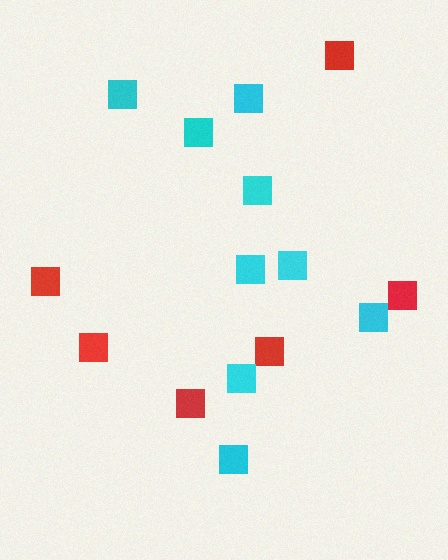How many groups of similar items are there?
There are 2 groups: one group of red squares (6) and one group of cyan squares (9).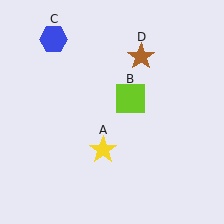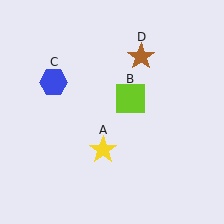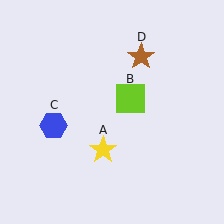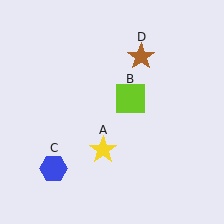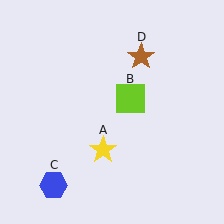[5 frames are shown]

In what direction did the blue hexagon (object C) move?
The blue hexagon (object C) moved down.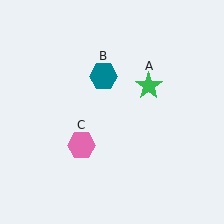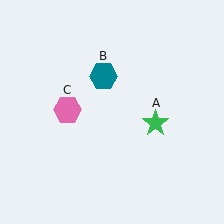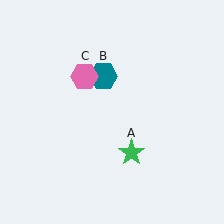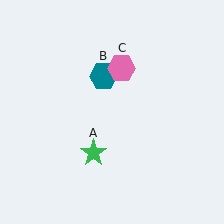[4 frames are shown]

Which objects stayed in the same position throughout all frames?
Teal hexagon (object B) remained stationary.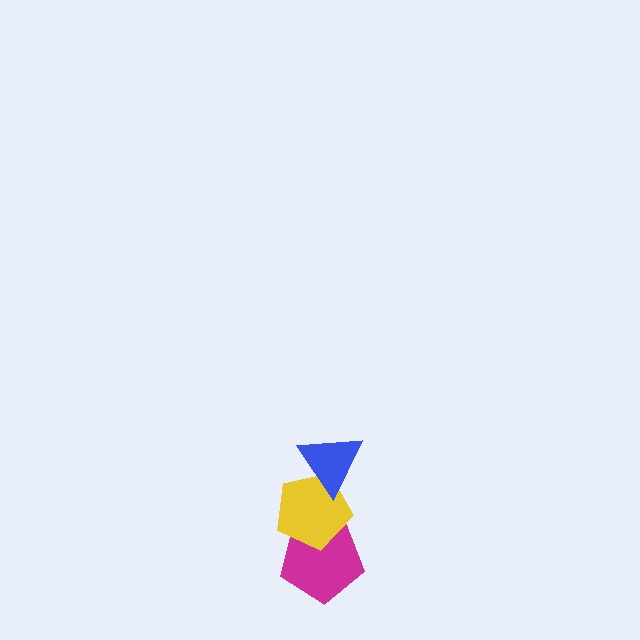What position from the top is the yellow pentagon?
The yellow pentagon is 2nd from the top.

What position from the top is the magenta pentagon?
The magenta pentagon is 3rd from the top.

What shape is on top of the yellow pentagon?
The blue triangle is on top of the yellow pentagon.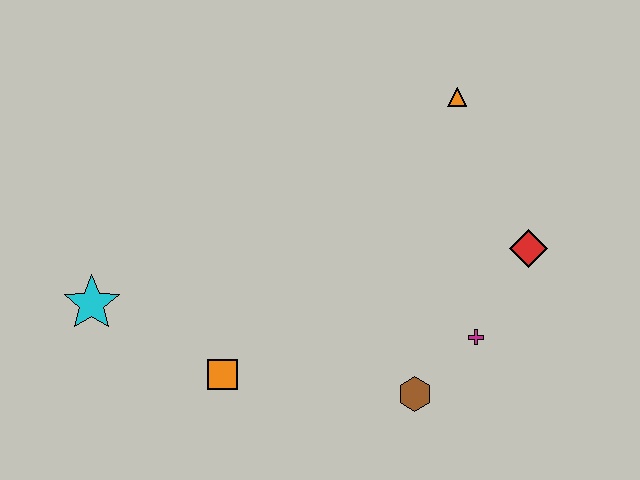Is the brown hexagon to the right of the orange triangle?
No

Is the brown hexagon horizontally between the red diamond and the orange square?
Yes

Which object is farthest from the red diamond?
The cyan star is farthest from the red diamond.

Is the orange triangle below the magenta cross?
No